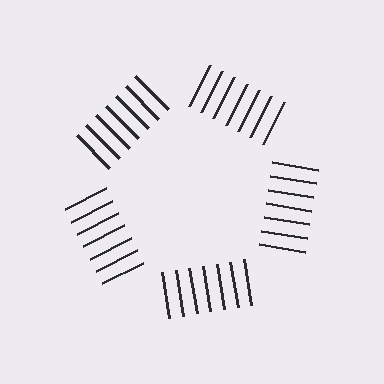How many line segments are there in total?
35 — 7 along each of the 5 edges.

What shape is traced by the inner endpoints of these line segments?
An illusory pentagon — the line segments terminate on its edges but no continuous stroke is drawn.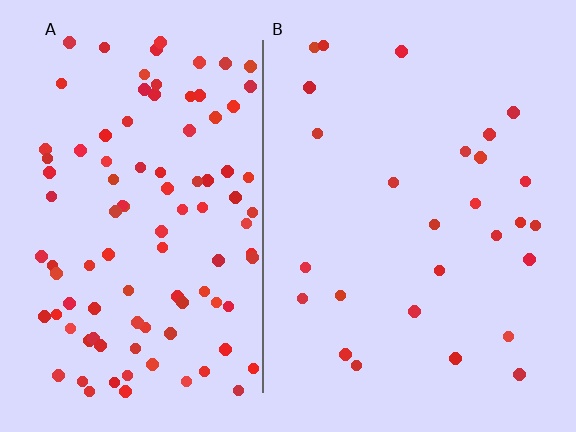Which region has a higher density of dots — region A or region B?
A (the left).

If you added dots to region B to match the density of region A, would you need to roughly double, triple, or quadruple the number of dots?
Approximately quadruple.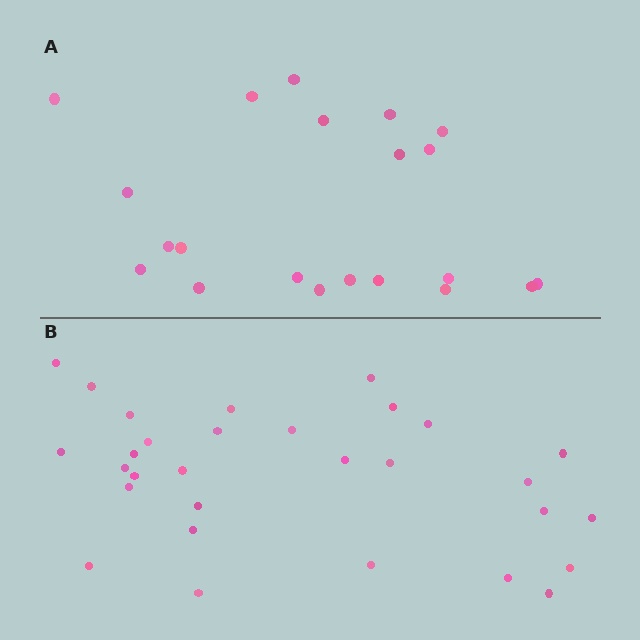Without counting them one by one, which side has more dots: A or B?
Region B (the bottom region) has more dots.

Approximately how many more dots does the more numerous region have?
Region B has roughly 8 or so more dots than region A.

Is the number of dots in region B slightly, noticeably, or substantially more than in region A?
Region B has noticeably more, but not dramatically so. The ratio is roughly 1.4 to 1.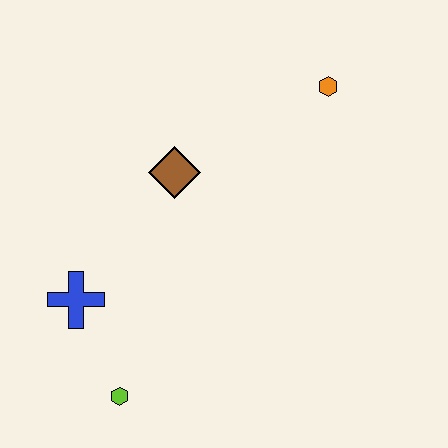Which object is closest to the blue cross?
The lime hexagon is closest to the blue cross.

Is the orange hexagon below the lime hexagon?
No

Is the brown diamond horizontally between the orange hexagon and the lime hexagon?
Yes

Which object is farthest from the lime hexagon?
The orange hexagon is farthest from the lime hexagon.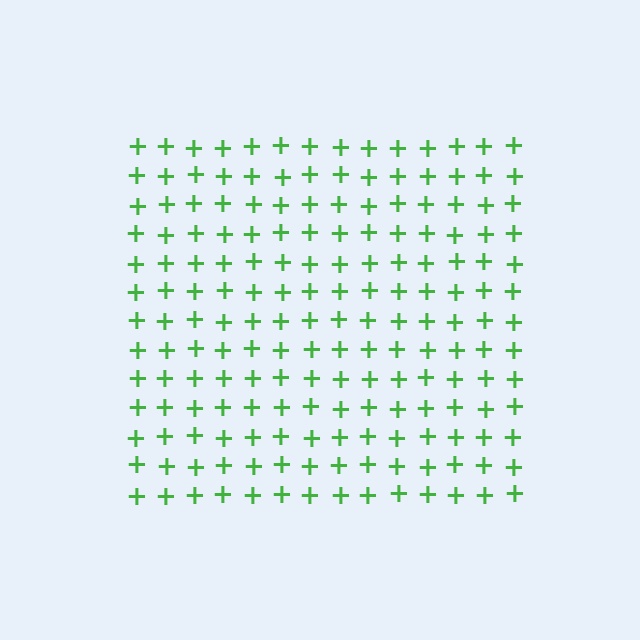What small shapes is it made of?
It is made of small plus signs.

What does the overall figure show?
The overall figure shows a square.